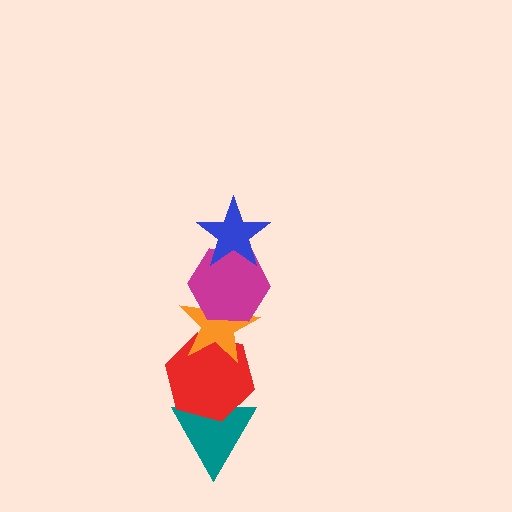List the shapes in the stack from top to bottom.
From top to bottom: the blue star, the magenta hexagon, the orange star, the red hexagon, the teal triangle.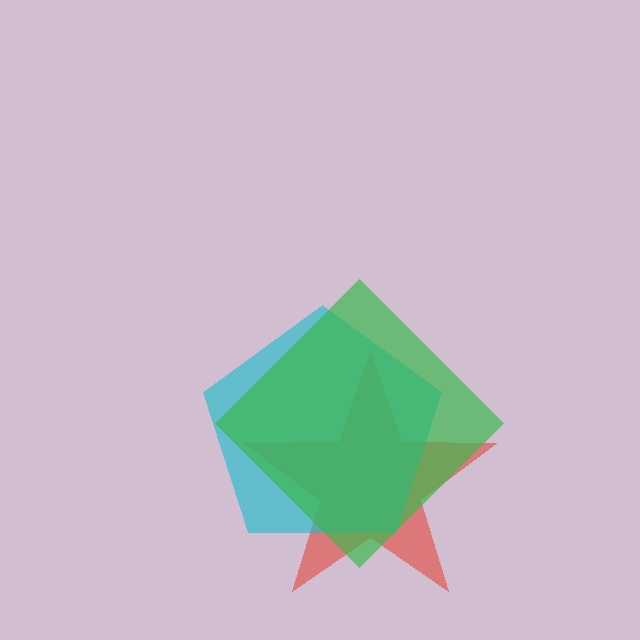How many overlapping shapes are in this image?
There are 3 overlapping shapes in the image.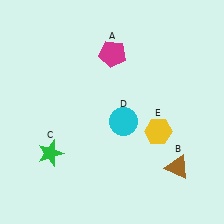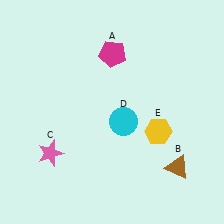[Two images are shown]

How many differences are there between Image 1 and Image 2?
There is 1 difference between the two images.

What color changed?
The star (C) changed from green in Image 1 to pink in Image 2.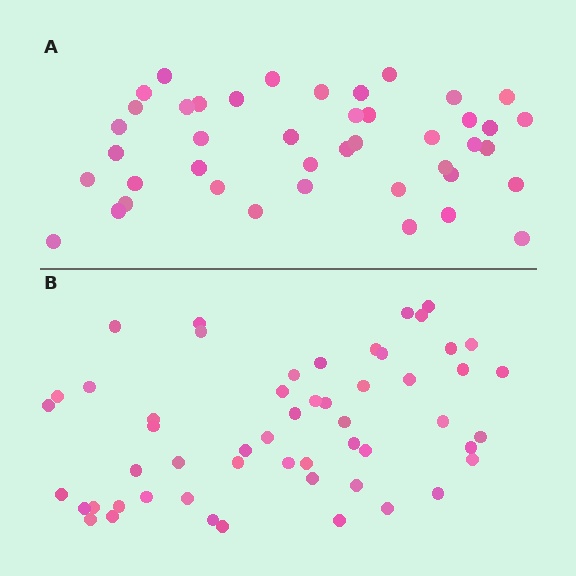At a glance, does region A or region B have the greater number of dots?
Region B (the bottom region) has more dots.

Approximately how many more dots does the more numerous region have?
Region B has roughly 12 or so more dots than region A.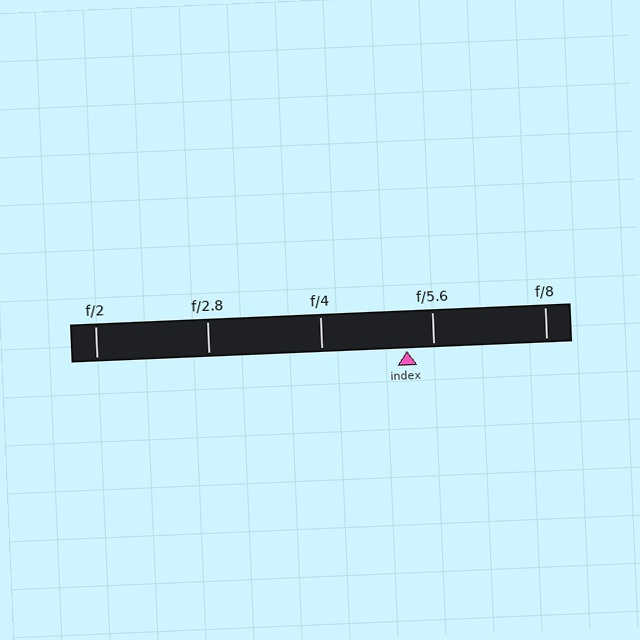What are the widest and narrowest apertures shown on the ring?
The widest aperture shown is f/2 and the narrowest is f/8.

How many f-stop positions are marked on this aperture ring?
There are 5 f-stop positions marked.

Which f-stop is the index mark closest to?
The index mark is closest to f/5.6.